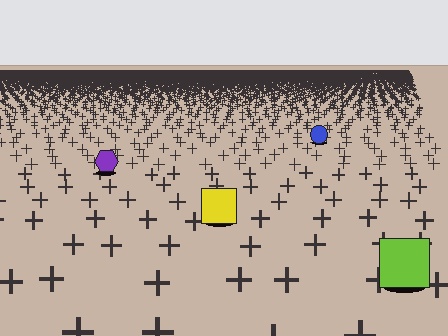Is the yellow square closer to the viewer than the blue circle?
Yes. The yellow square is closer — you can tell from the texture gradient: the ground texture is coarser near it.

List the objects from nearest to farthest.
From nearest to farthest: the lime square, the yellow square, the purple hexagon, the blue circle.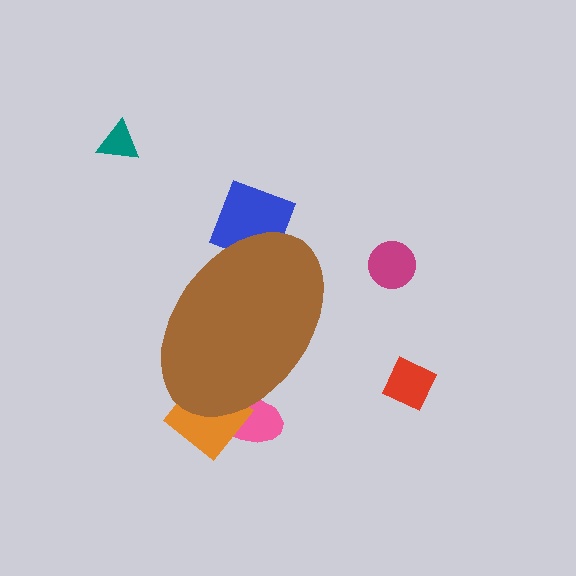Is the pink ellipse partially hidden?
Yes, the pink ellipse is partially hidden behind the brown ellipse.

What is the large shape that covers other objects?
A brown ellipse.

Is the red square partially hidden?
No, the red square is fully visible.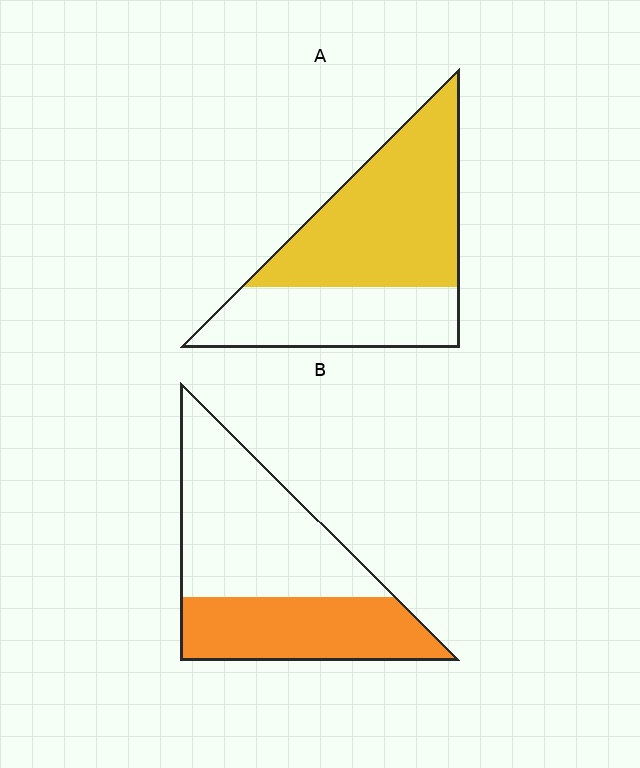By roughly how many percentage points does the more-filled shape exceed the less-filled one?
By roughly 20 percentage points (A over B).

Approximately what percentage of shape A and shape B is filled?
A is approximately 60% and B is approximately 40%.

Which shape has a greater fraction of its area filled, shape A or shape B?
Shape A.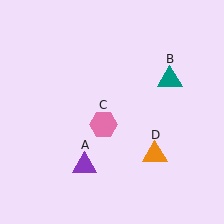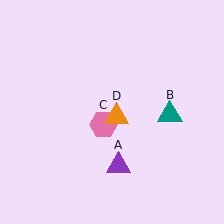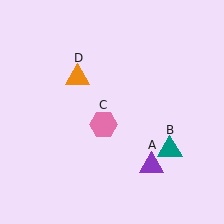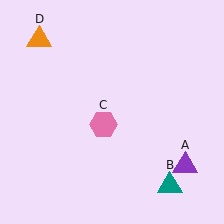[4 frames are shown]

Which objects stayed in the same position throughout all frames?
Pink hexagon (object C) remained stationary.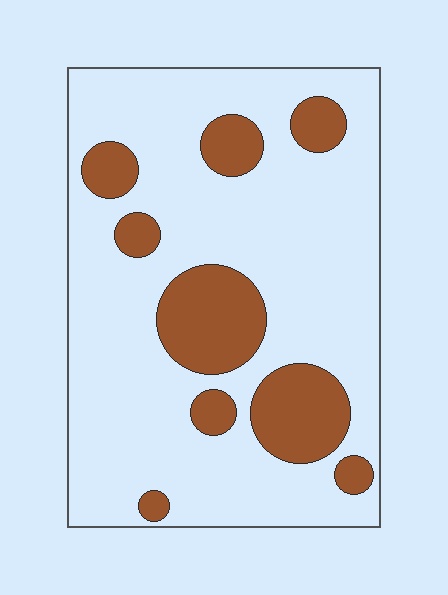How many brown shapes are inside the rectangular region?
9.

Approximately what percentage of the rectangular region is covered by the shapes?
Approximately 20%.